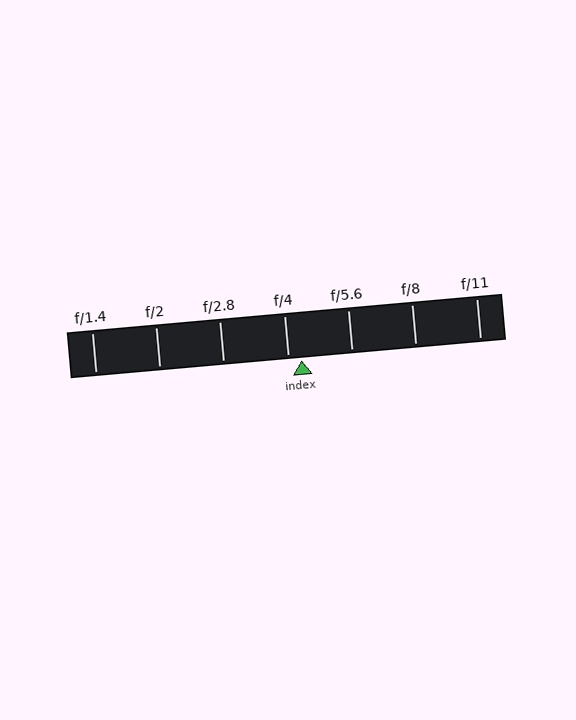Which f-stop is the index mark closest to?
The index mark is closest to f/4.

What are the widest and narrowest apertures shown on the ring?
The widest aperture shown is f/1.4 and the narrowest is f/11.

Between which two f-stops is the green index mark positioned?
The index mark is between f/4 and f/5.6.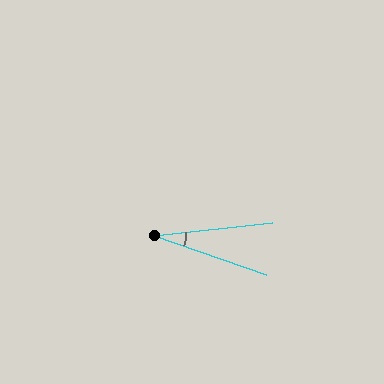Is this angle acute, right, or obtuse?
It is acute.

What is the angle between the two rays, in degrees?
Approximately 26 degrees.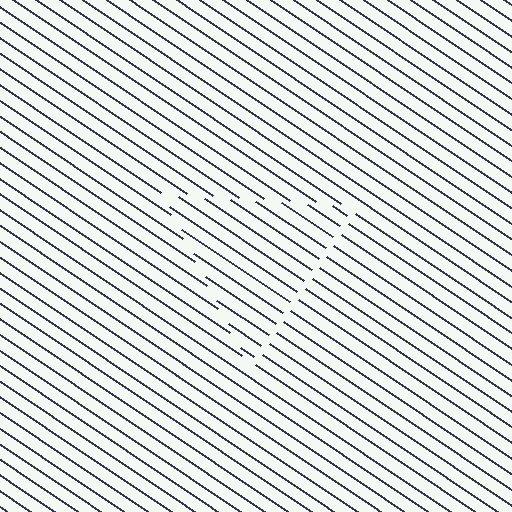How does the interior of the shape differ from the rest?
The interior of the shape contains the same grating, shifted by half a period — the contour is defined by the phase discontinuity where line-ends from the inner and outer gratings abut.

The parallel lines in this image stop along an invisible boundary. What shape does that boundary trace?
An illusory triangle. The interior of the shape contains the same grating, shifted by half a period — the contour is defined by the phase discontinuity where line-ends from the inner and outer gratings abut.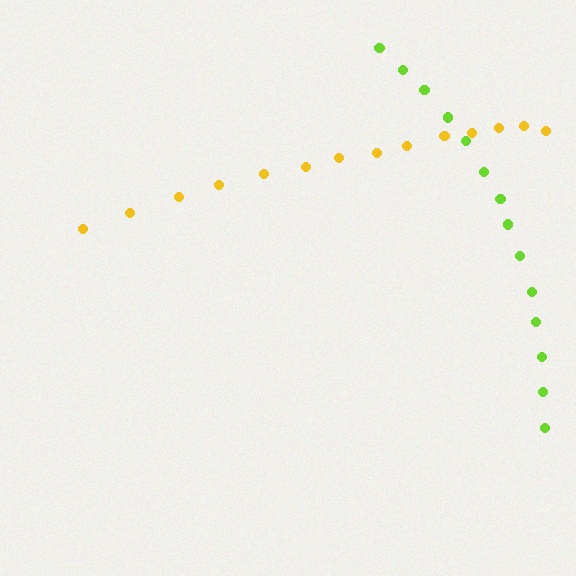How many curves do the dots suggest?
There are 2 distinct paths.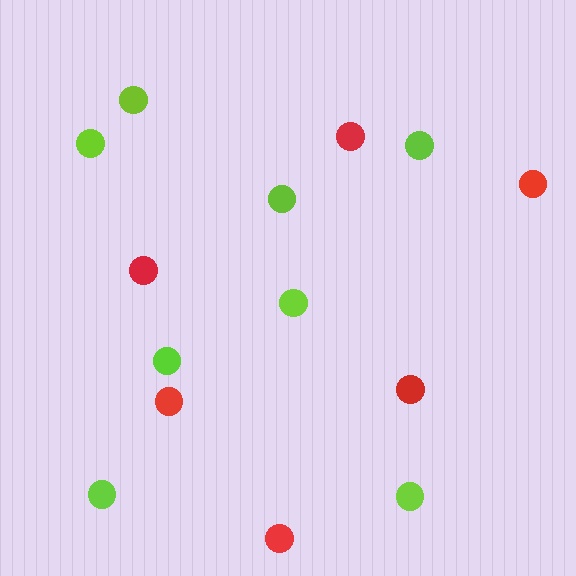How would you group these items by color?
There are 2 groups: one group of lime circles (8) and one group of red circles (6).